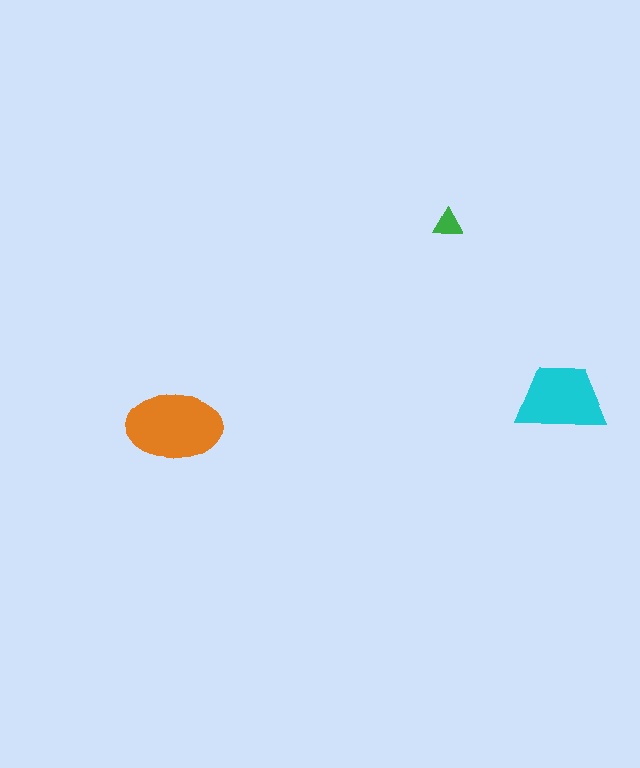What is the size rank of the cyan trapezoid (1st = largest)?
2nd.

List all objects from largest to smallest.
The orange ellipse, the cyan trapezoid, the green triangle.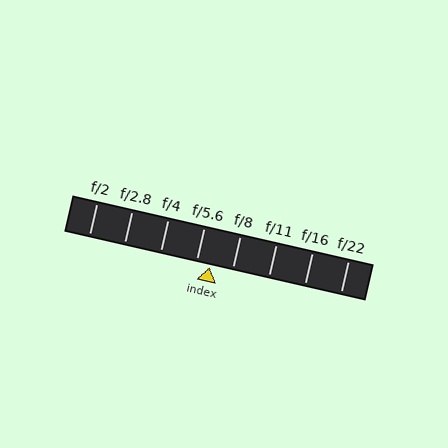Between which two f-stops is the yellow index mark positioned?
The index mark is between f/5.6 and f/8.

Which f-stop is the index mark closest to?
The index mark is closest to f/5.6.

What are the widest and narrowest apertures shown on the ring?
The widest aperture shown is f/2 and the narrowest is f/22.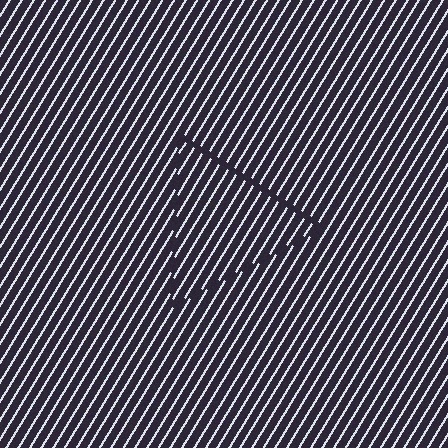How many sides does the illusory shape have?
3 sides — the line-ends trace a triangle.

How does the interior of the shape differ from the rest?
The interior of the shape contains the same grating, shifted by half a period — the contour is defined by the phase discontinuity where line-ends from the inner and outer gratings abut.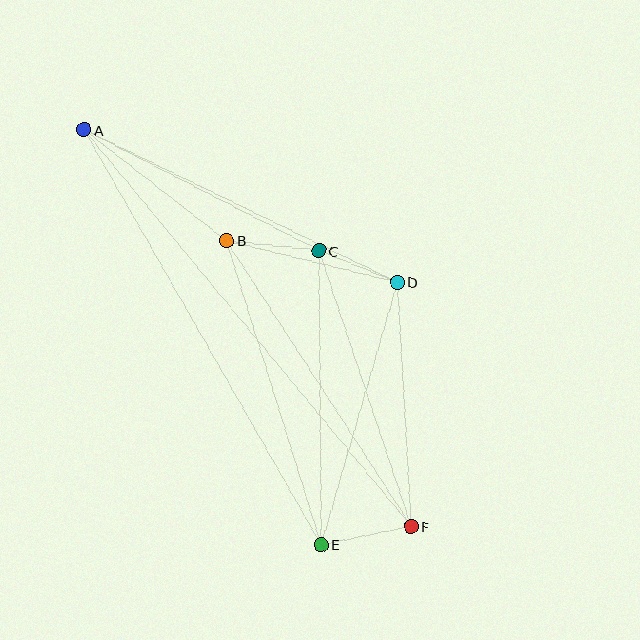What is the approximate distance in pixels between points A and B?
The distance between A and B is approximately 180 pixels.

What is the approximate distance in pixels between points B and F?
The distance between B and F is approximately 341 pixels.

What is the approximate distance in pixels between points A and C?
The distance between A and C is approximately 264 pixels.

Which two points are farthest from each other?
Points A and F are farthest from each other.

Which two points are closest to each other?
Points C and D are closest to each other.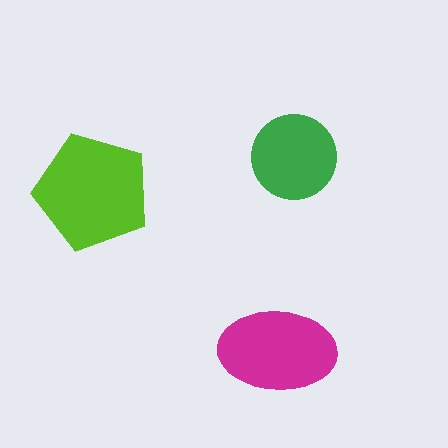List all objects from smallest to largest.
The green circle, the magenta ellipse, the lime pentagon.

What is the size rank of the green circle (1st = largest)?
3rd.